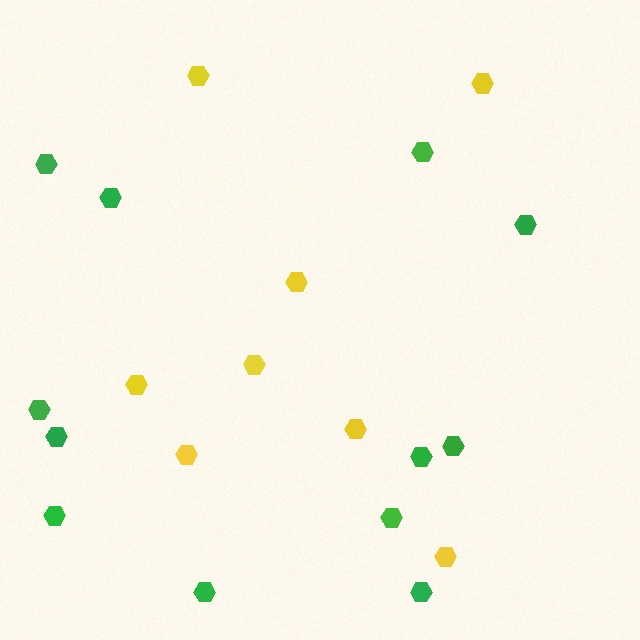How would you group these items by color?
There are 2 groups: one group of yellow hexagons (8) and one group of green hexagons (12).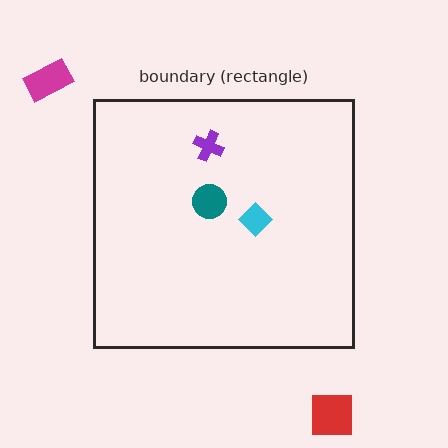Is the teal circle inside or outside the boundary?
Inside.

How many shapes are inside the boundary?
3 inside, 2 outside.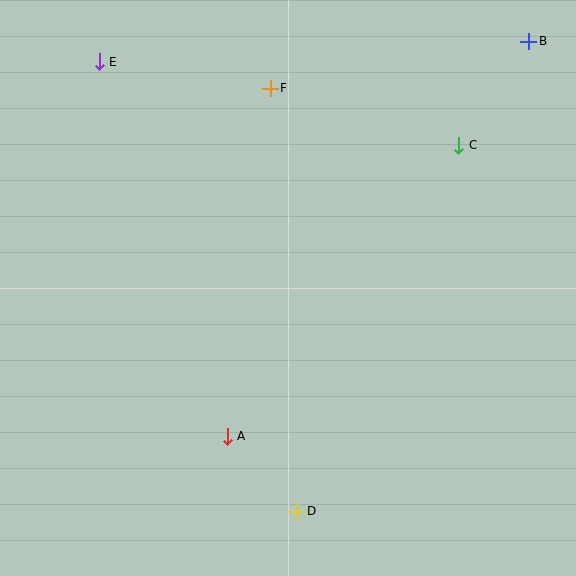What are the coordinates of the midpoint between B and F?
The midpoint between B and F is at (400, 65).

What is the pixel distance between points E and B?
The distance between E and B is 430 pixels.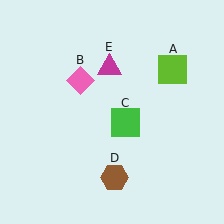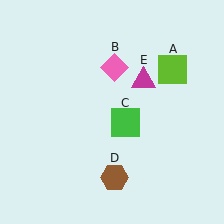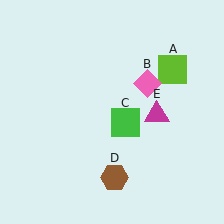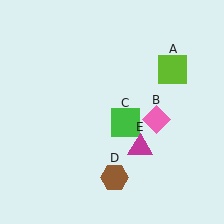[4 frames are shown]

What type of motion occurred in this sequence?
The pink diamond (object B), magenta triangle (object E) rotated clockwise around the center of the scene.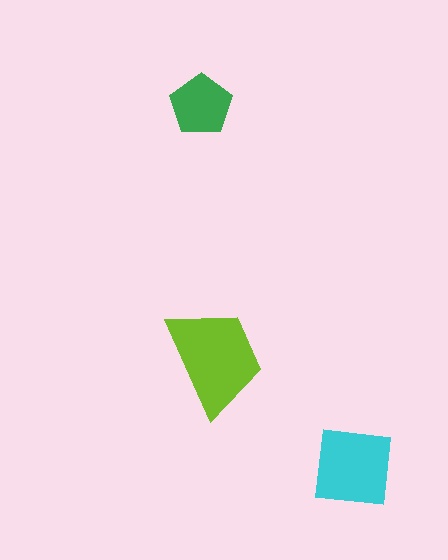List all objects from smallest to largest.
The green pentagon, the cyan square, the lime trapezoid.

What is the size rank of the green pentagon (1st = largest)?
3rd.